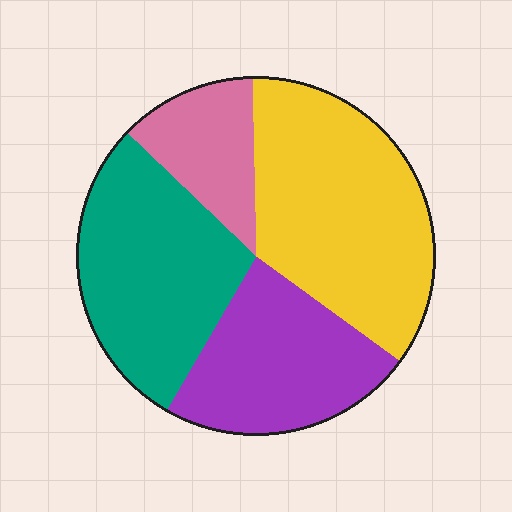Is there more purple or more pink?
Purple.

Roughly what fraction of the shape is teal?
Teal takes up about one quarter (1/4) of the shape.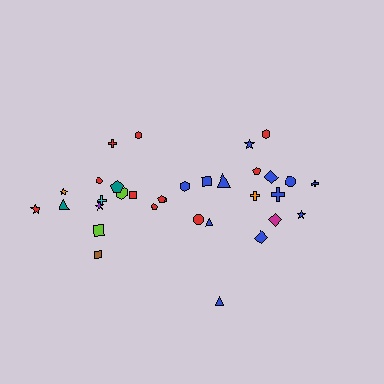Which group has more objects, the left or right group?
The left group.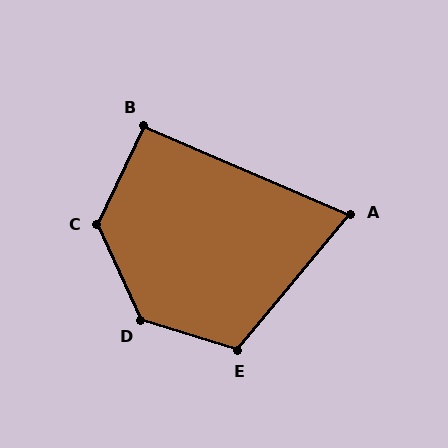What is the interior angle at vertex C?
Approximately 130 degrees (obtuse).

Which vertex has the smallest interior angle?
A, at approximately 74 degrees.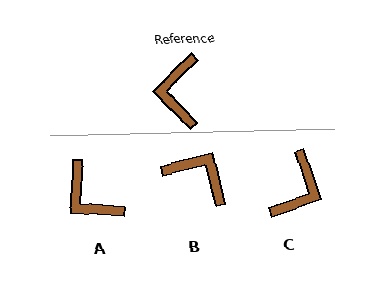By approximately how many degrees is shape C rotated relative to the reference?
Approximately 155 degrees counter-clockwise.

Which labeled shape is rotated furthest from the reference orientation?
C, about 155 degrees away.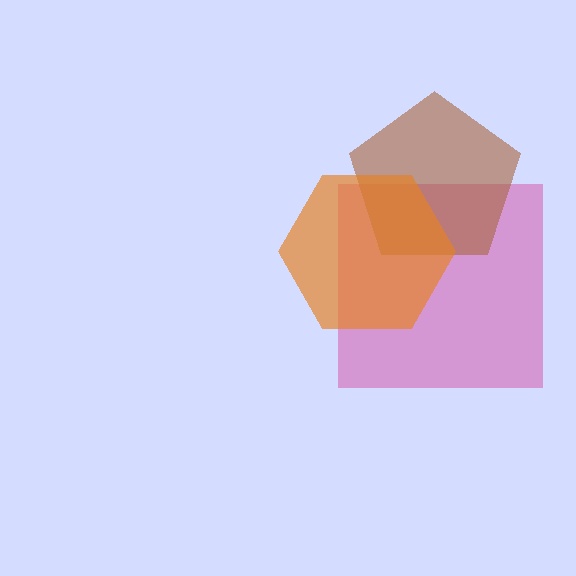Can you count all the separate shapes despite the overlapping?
Yes, there are 3 separate shapes.